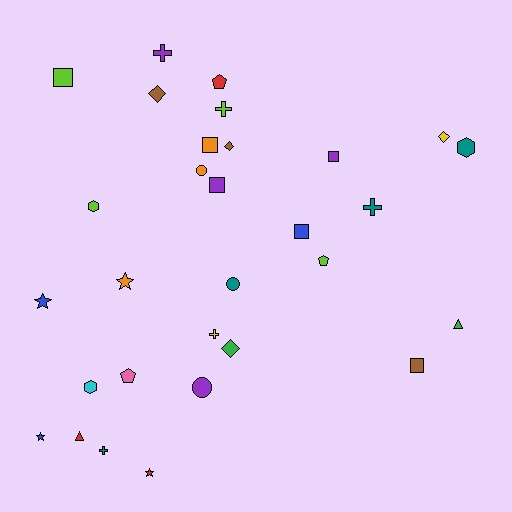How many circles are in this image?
There are 3 circles.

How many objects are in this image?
There are 30 objects.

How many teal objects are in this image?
There are 4 teal objects.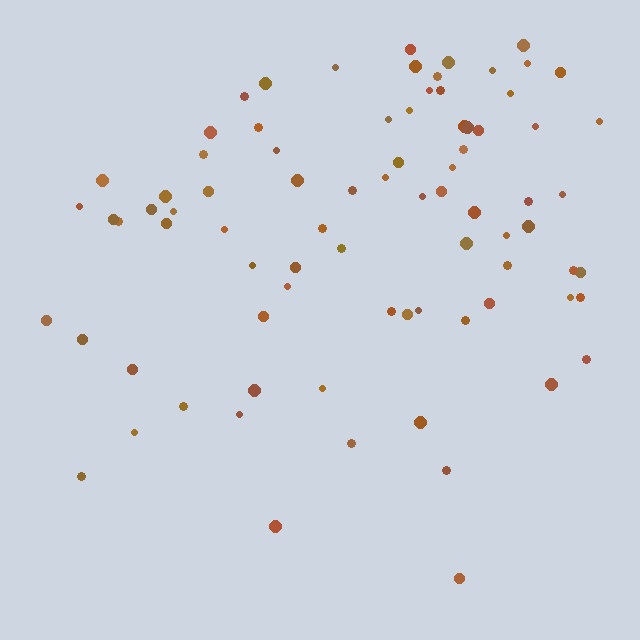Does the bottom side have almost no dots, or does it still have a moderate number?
Still a moderate number, just noticeably fewer than the top.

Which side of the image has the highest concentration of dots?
The top.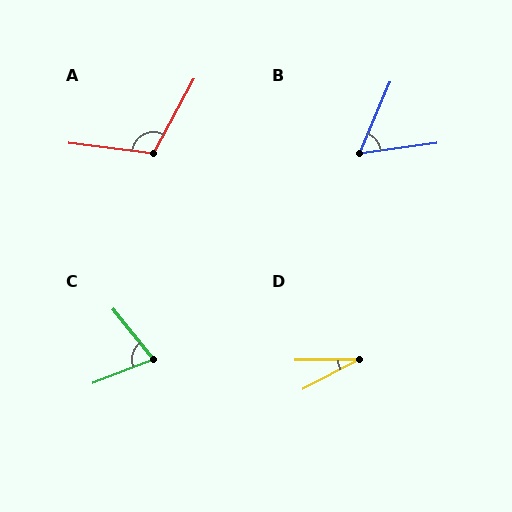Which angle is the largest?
A, at approximately 111 degrees.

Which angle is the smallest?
D, at approximately 27 degrees.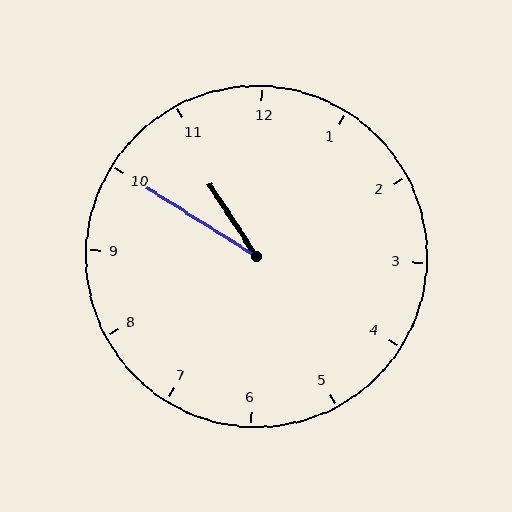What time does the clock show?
10:50.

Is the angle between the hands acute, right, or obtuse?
It is acute.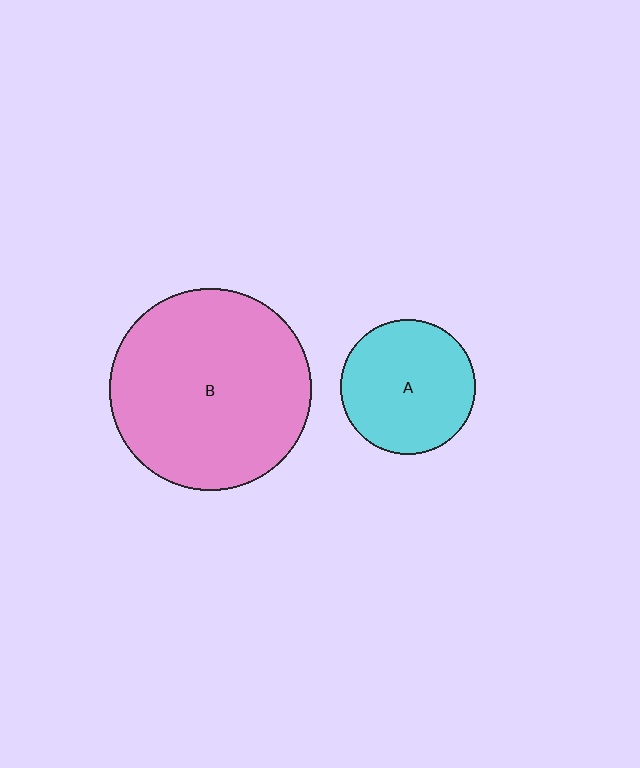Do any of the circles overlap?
No, none of the circles overlap.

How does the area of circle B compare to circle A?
Approximately 2.3 times.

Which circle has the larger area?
Circle B (pink).